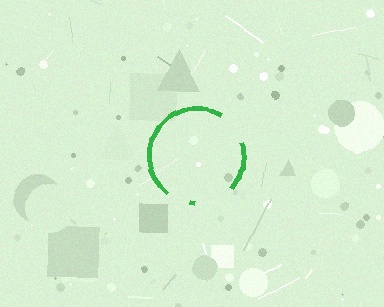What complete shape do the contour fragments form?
The contour fragments form a circle.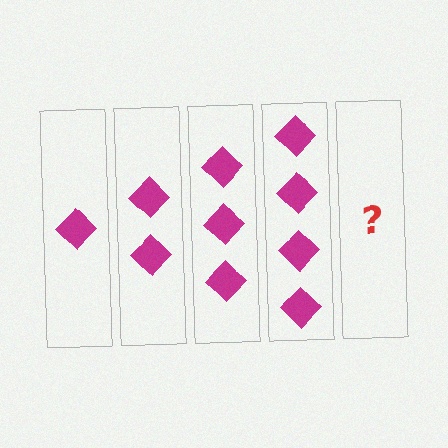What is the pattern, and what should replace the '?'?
The pattern is that each step adds one more diamond. The '?' should be 5 diamonds.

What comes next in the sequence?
The next element should be 5 diamonds.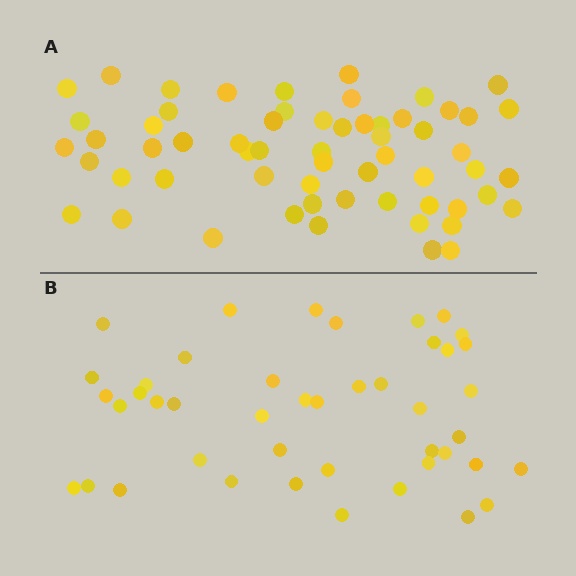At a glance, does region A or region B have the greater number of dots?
Region A (the top region) has more dots.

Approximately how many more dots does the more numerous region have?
Region A has approximately 15 more dots than region B.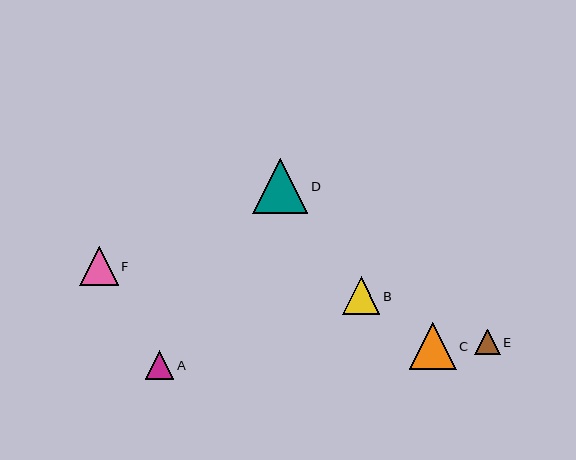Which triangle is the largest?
Triangle D is the largest with a size of approximately 55 pixels.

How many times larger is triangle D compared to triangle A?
Triangle D is approximately 1.9 times the size of triangle A.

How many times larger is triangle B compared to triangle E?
Triangle B is approximately 1.5 times the size of triangle E.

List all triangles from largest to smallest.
From largest to smallest: D, C, F, B, A, E.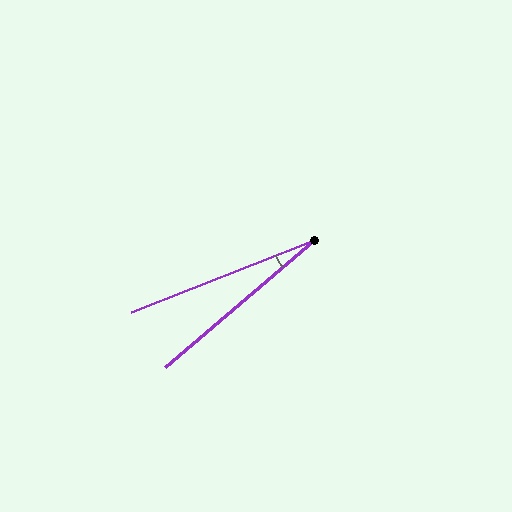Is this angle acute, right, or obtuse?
It is acute.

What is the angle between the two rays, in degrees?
Approximately 19 degrees.